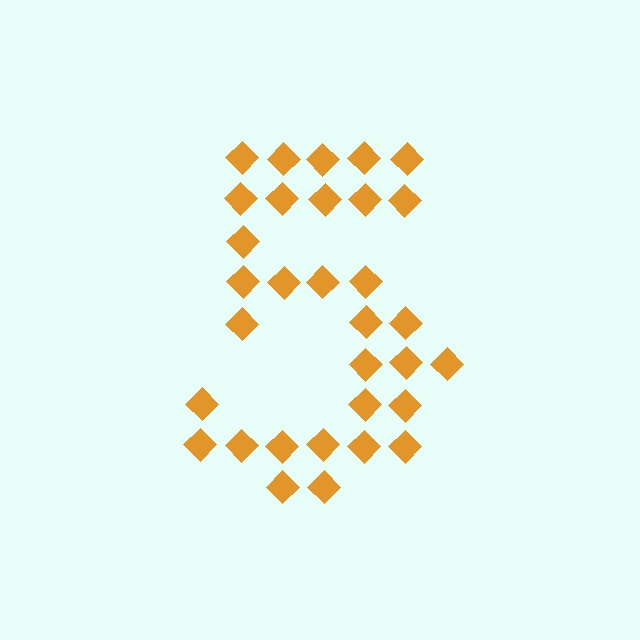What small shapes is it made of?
It is made of small diamonds.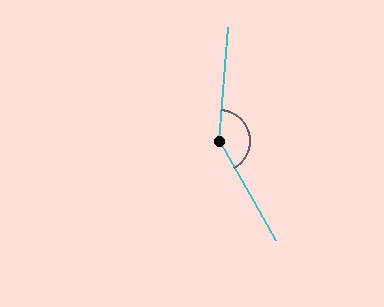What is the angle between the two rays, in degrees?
Approximately 146 degrees.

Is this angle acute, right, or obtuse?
It is obtuse.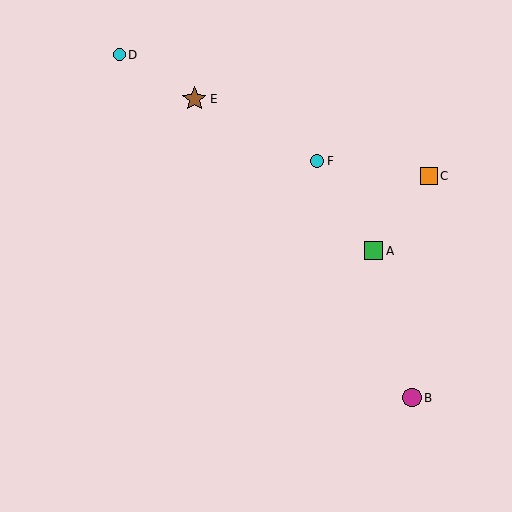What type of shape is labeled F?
Shape F is a cyan circle.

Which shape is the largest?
The brown star (labeled E) is the largest.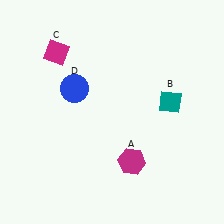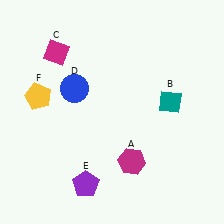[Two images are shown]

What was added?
A purple pentagon (E), a yellow pentagon (F) were added in Image 2.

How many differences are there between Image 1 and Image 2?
There are 2 differences between the two images.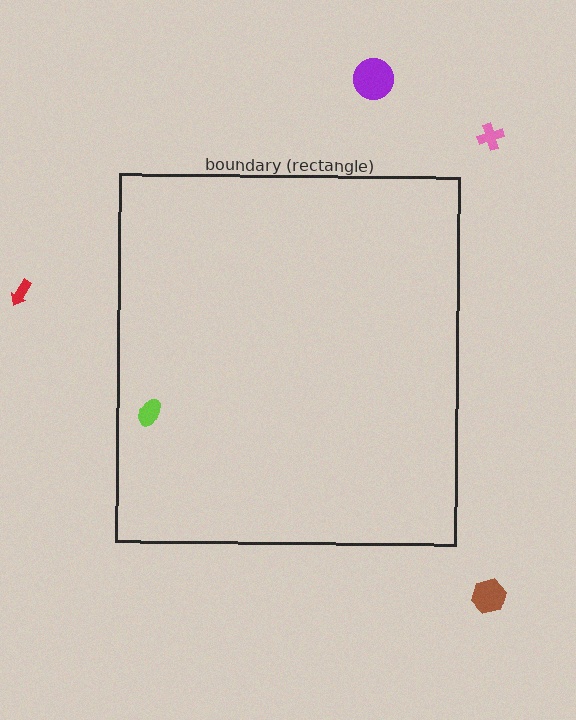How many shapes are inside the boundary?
1 inside, 4 outside.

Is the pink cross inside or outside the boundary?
Outside.